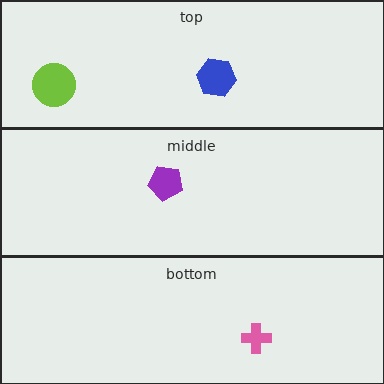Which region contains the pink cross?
The bottom region.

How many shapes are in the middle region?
1.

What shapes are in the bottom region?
The pink cross.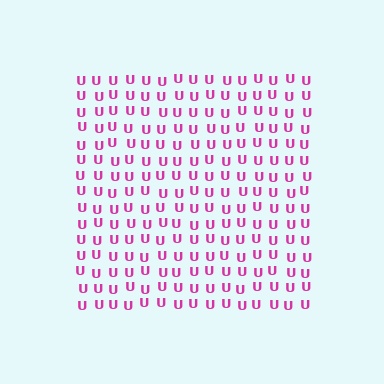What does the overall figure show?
The overall figure shows a square.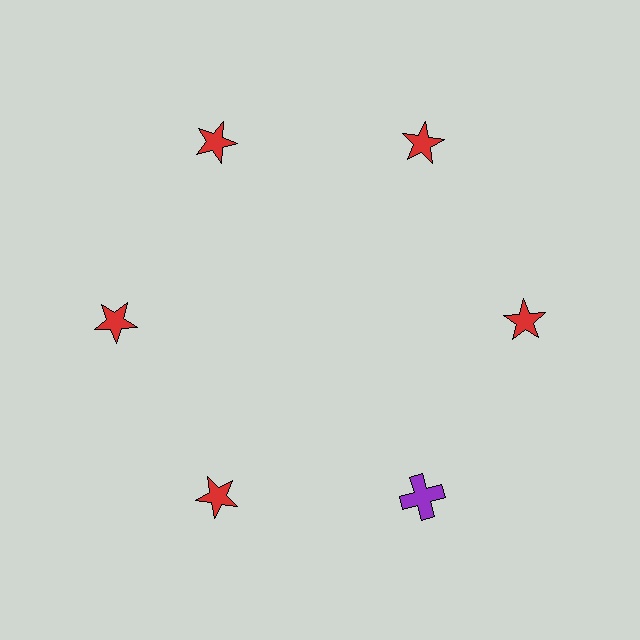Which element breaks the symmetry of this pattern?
The purple cross at roughly the 5 o'clock position breaks the symmetry. All other shapes are red stars.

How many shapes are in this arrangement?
There are 6 shapes arranged in a ring pattern.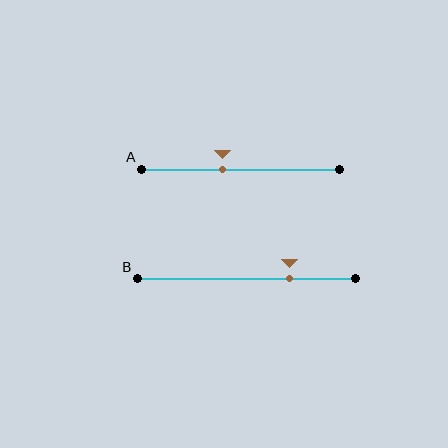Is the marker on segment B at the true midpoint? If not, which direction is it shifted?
No, the marker on segment B is shifted to the right by about 20% of the segment length.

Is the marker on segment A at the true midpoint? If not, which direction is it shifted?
No, the marker on segment A is shifted to the left by about 9% of the segment length.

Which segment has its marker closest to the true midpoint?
Segment A has its marker closest to the true midpoint.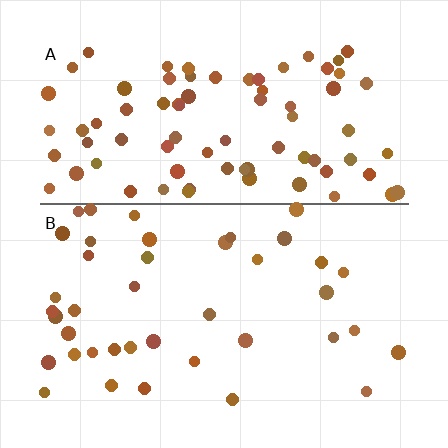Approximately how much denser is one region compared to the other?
Approximately 2.0× — region A over region B.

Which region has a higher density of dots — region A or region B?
A (the top).